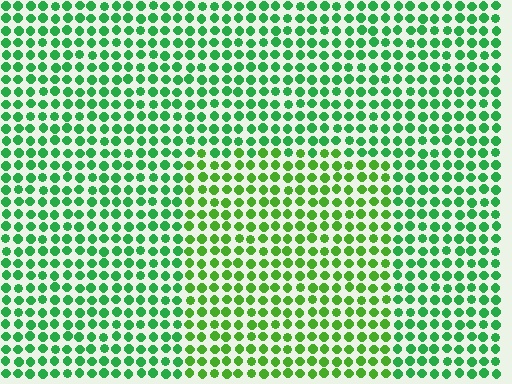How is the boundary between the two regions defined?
The boundary is defined purely by a slight shift in hue (about 28 degrees). Spacing, size, and orientation are identical on both sides.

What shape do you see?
I see a rectangle.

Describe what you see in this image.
The image is filled with small green elements in a uniform arrangement. A rectangle-shaped region is visible where the elements are tinted to a slightly different hue, forming a subtle color boundary.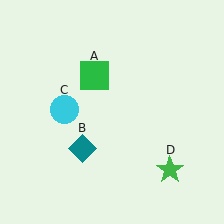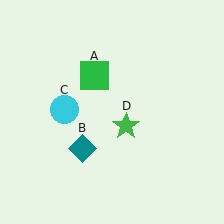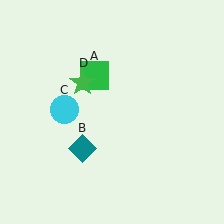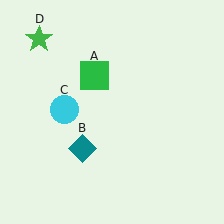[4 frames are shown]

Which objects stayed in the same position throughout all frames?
Green square (object A) and teal diamond (object B) and cyan circle (object C) remained stationary.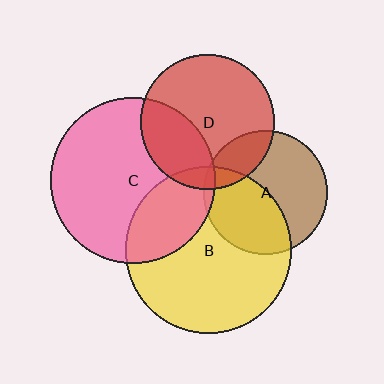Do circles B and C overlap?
Yes.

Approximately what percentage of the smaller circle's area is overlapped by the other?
Approximately 25%.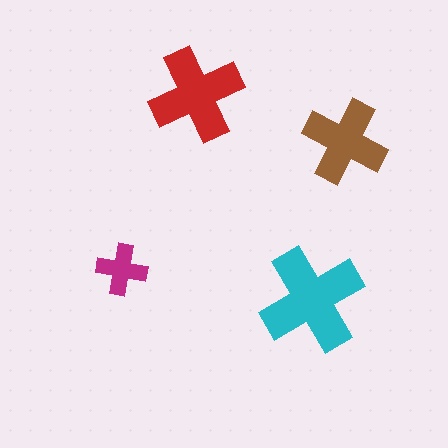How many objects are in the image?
There are 4 objects in the image.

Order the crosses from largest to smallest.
the cyan one, the red one, the brown one, the magenta one.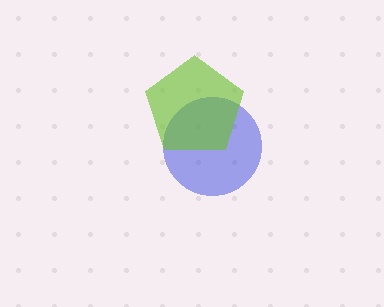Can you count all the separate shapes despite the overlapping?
Yes, there are 2 separate shapes.